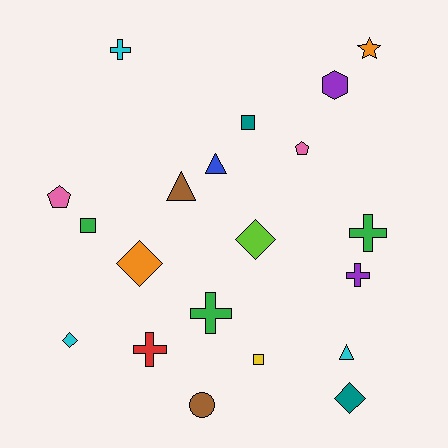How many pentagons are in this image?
There are 2 pentagons.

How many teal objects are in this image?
There are 2 teal objects.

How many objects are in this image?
There are 20 objects.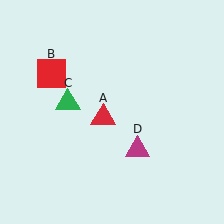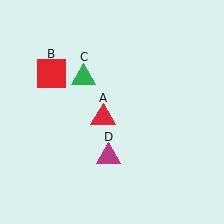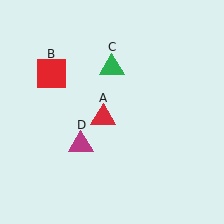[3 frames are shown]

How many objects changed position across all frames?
2 objects changed position: green triangle (object C), magenta triangle (object D).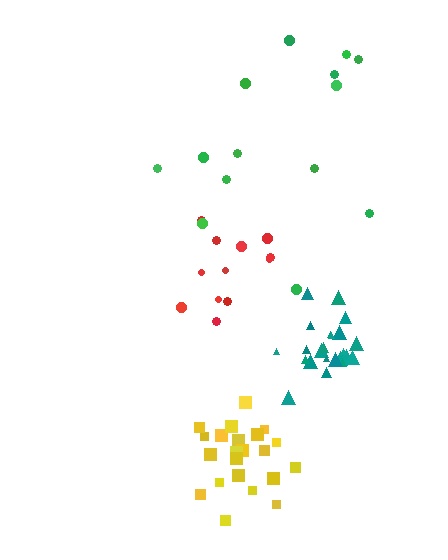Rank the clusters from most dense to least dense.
teal, yellow, red, green.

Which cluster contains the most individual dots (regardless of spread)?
Teal (23).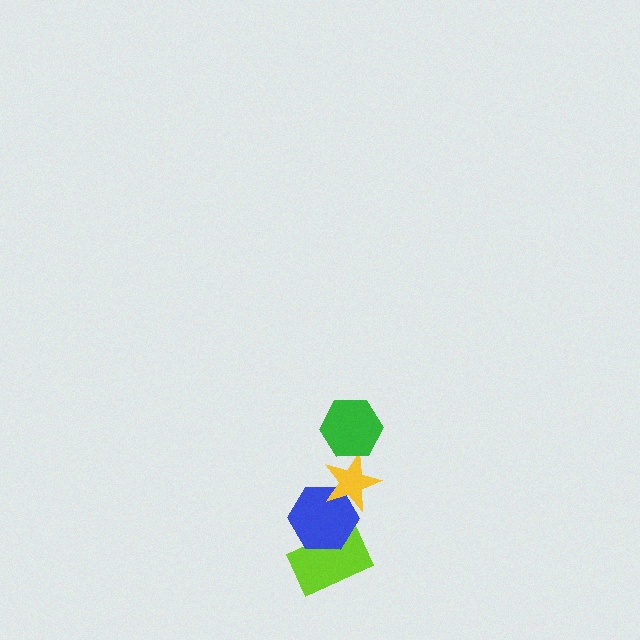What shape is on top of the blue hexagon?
The yellow star is on top of the blue hexagon.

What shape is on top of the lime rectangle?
The blue hexagon is on top of the lime rectangle.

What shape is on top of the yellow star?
The green hexagon is on top of the yellow star.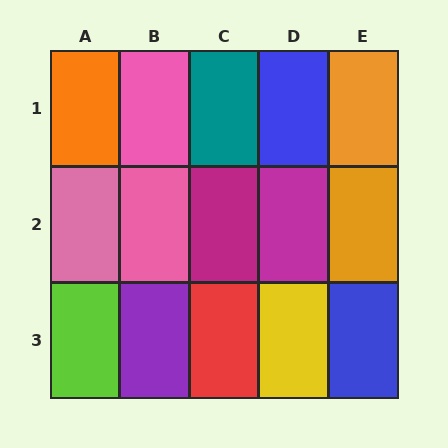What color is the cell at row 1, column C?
Teal.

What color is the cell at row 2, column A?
Pink.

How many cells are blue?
2 cells are blue.